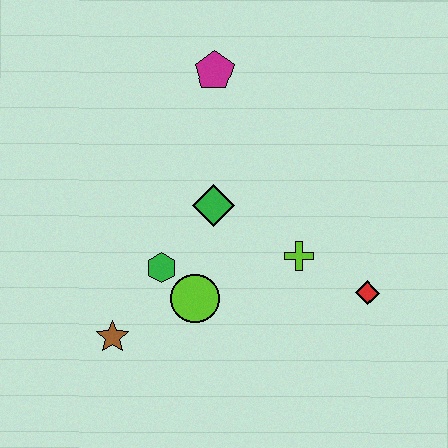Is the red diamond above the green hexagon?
No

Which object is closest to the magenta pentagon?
The green diamond is closest to the magenta pentagon.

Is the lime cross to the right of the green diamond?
Yes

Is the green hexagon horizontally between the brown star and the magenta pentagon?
Yes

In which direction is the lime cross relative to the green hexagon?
The lime cross is to the right of the green hexagon.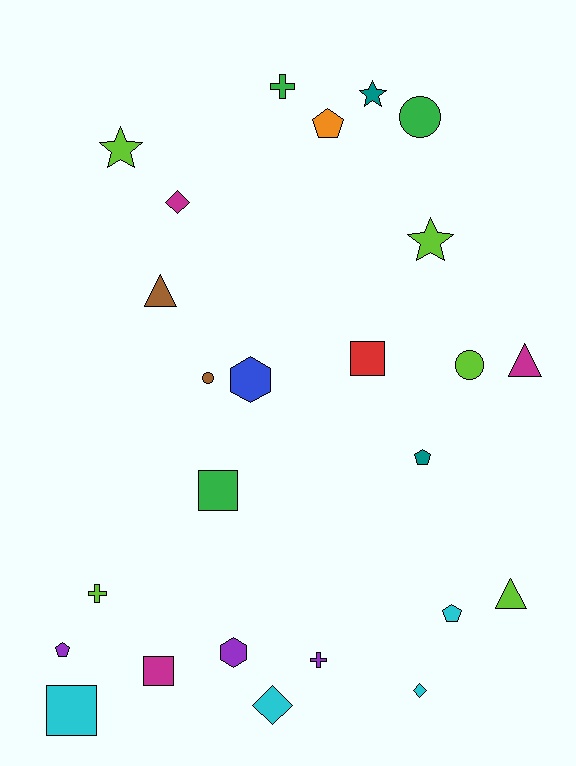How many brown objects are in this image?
There are 2 brown objects.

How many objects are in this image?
There are 25 objects.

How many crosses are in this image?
There are 3 crosses.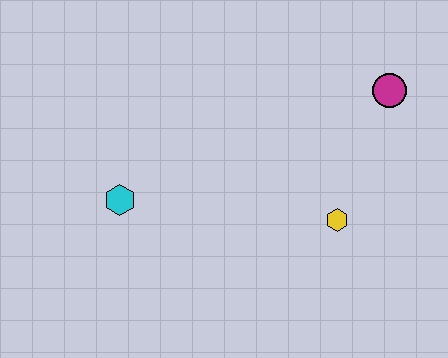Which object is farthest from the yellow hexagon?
The cyan hexagon is farthest from the yellow hexagon.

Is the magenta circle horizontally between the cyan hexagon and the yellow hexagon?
No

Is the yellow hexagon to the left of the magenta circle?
Yes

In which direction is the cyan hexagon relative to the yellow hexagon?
The cyan hexagon is to the left of the yellow hexagon.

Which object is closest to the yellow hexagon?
The magenta circle is closest to the yellow hexagon.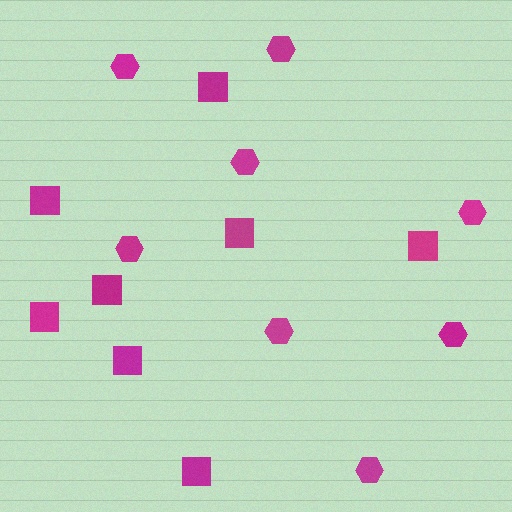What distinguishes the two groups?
There are 2 groups: one group of hexagons (8) and one group of squares (8).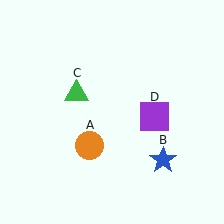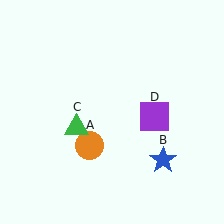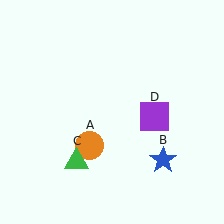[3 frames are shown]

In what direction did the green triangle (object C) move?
The green triangle (object C) moved down.